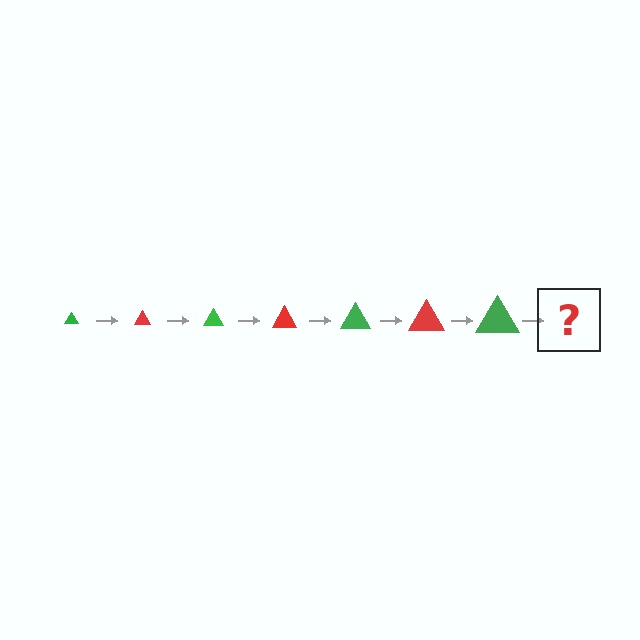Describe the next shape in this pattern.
It should be a red triangle, larger than the previous one.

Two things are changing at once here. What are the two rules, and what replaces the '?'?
The two rules are that the triangle grows larger each step and the color cycles through green and red. The '?' should be a red triangle, larger than the previous one.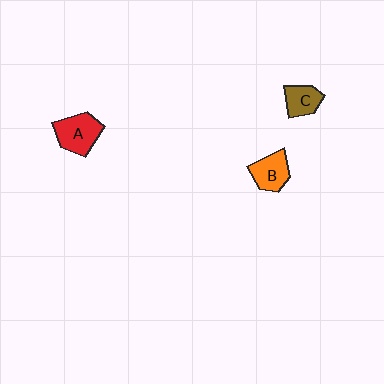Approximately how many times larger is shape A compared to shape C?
Approximately 1.5 times.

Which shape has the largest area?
Shape A (red).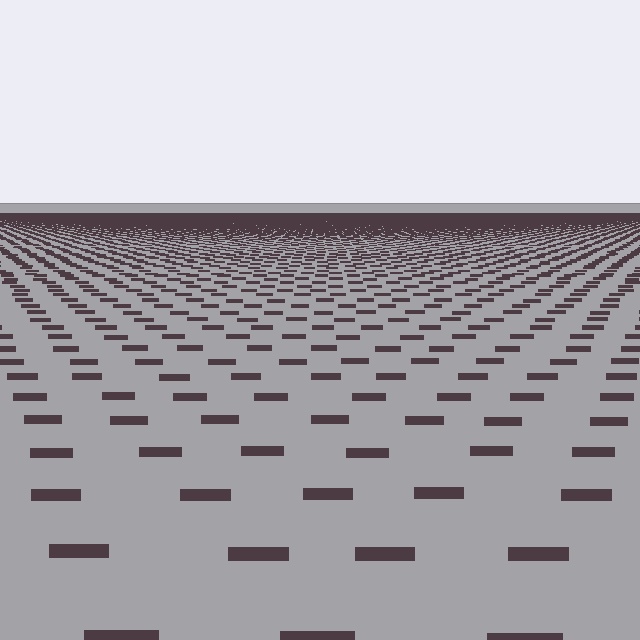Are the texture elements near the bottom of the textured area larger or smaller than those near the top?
Larger. Near the bottom, elements are closer to the viewer and appear at a bigger on-screen size.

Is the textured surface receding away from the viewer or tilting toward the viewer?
The surface is receding away from the viewer. Texture elements get smaller and denser toward the top.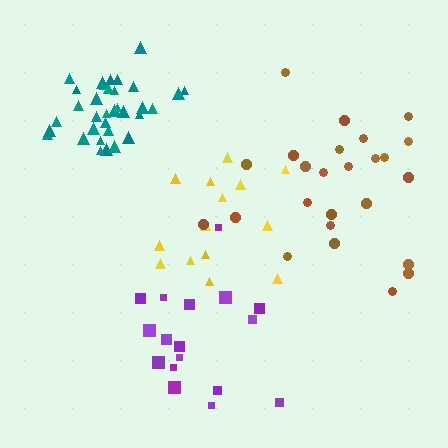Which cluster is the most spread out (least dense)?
Yellow.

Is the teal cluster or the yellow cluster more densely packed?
Teal.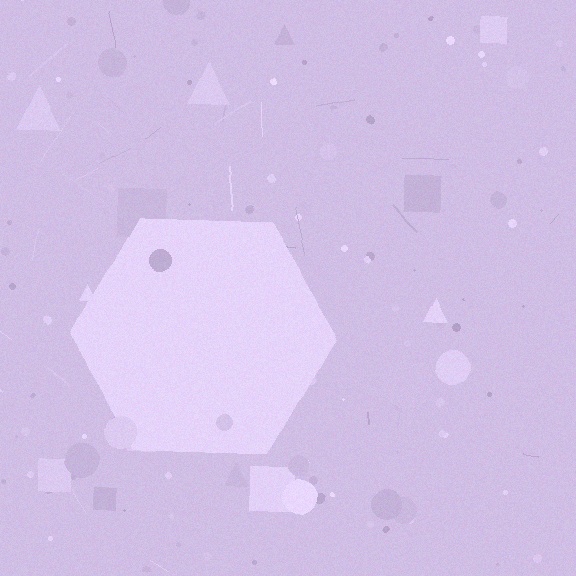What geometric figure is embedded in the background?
A hexagon is embedded in the background.